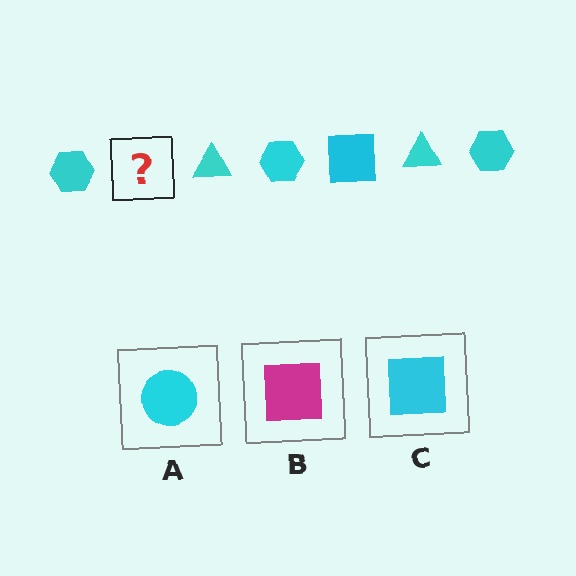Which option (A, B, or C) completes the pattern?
C.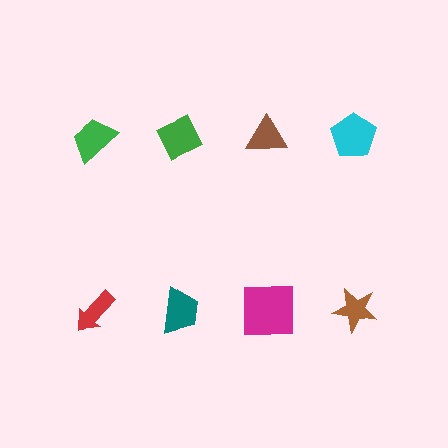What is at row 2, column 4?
A brown star.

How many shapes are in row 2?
4 shapes.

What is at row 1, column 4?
A cyan pentagon.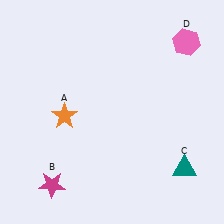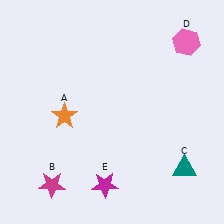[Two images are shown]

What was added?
A magenta star (E) was added in Image 2.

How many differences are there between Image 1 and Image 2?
There is 1 difference between the two images.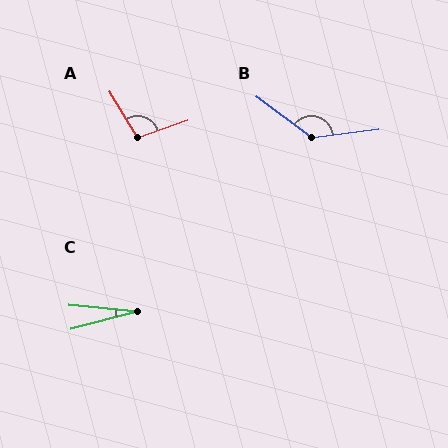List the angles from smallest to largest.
C (20°), A (101°), B (136°).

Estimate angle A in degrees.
Approximately 101 degrees.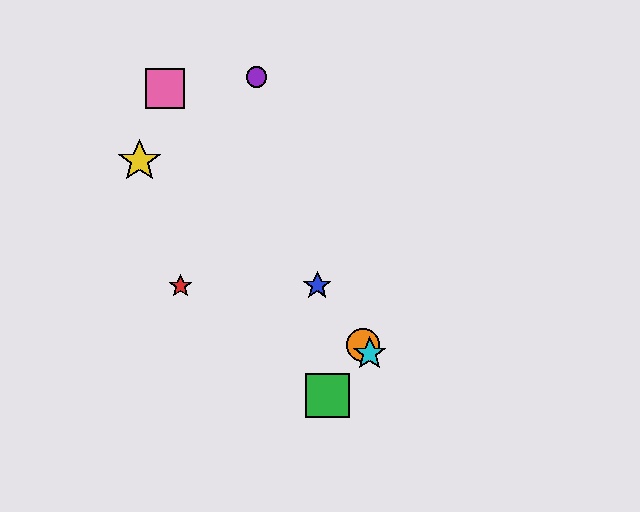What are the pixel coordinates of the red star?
The red star is at (181, 286).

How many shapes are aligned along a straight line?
4 shapes (the blue star, the orange circle, the cyan star, the pink square) are aligned along a straight line.